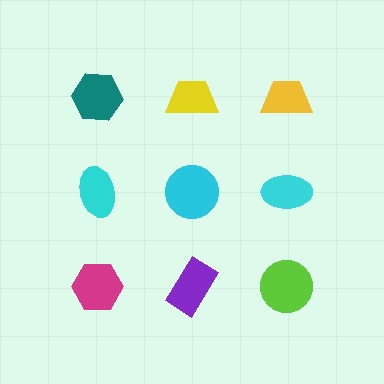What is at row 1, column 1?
A teal hexagon.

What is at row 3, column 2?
A purple rectangle.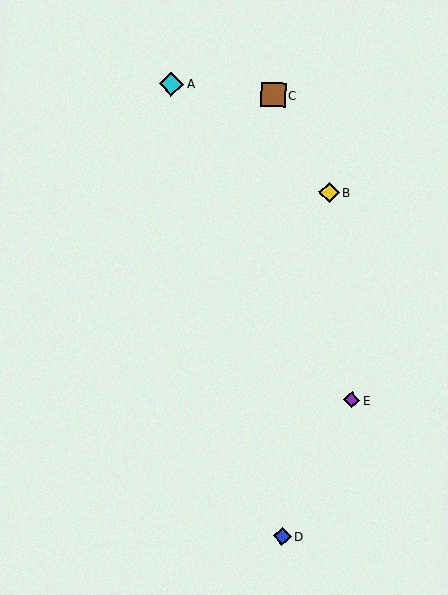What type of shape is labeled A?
Shape A is a cyan diamond.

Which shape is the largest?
The brown square (labeled C) is the largest.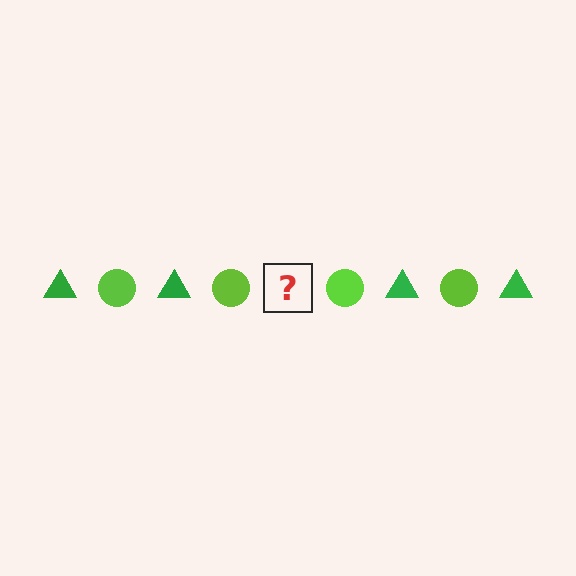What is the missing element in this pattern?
The missing element is a green triangle.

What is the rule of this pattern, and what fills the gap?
The rule is that the pattern alternates between green triangle and lime circle. The gap should be filled with a green triangle.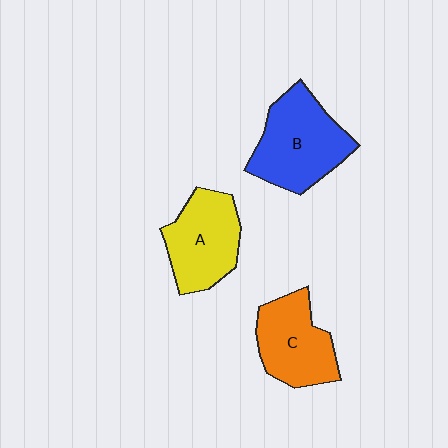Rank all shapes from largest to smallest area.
From largest to smallest: B (blue), A (yellow), C (orange).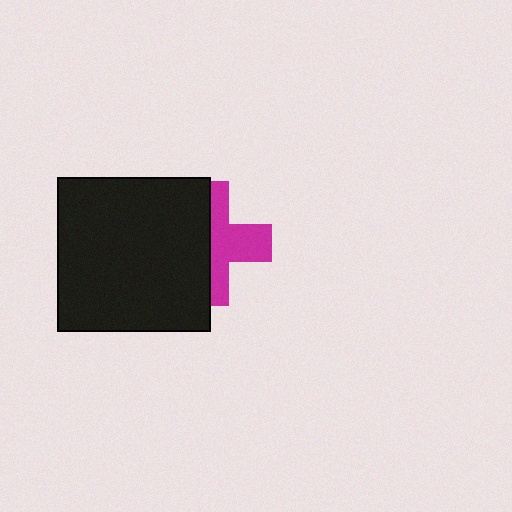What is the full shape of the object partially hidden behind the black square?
The partially hidden object is a magenta cross.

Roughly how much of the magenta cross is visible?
About half of it is visible (roughly 48%).